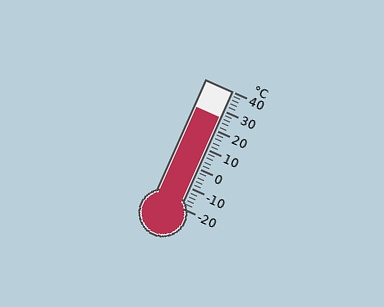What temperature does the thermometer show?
The thermometer shows approximately 26°C.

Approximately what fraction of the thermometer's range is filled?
The thermometer is filled to approximately 75% of its range.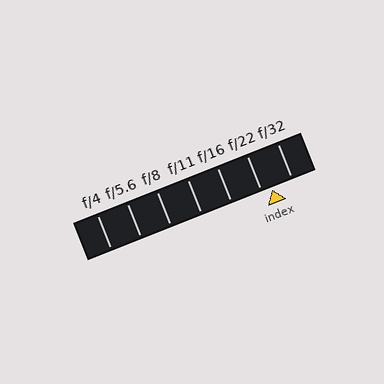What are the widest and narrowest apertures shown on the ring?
The widest aperture shown is f/4 and the narrowest is f/32.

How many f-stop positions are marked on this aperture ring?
There are 7 f-stop positions marked.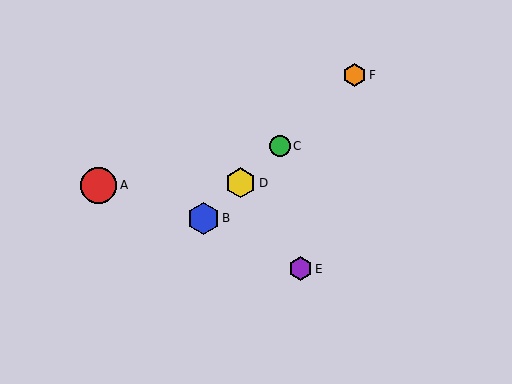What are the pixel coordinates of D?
Object D is at (241, 183).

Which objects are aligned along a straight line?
Objects B, C, D, F are aligned along a straight line.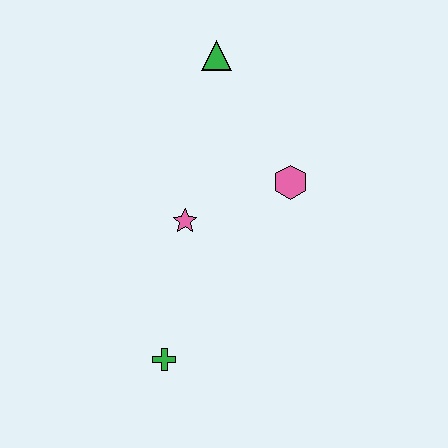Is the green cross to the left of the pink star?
Yes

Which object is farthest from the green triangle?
The green cross is farthest from the green triangle.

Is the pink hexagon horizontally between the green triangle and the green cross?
No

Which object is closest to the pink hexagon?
The pink star is closest to the pink hexagon.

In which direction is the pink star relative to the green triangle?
The pink star is below the green triangle.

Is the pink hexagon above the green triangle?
No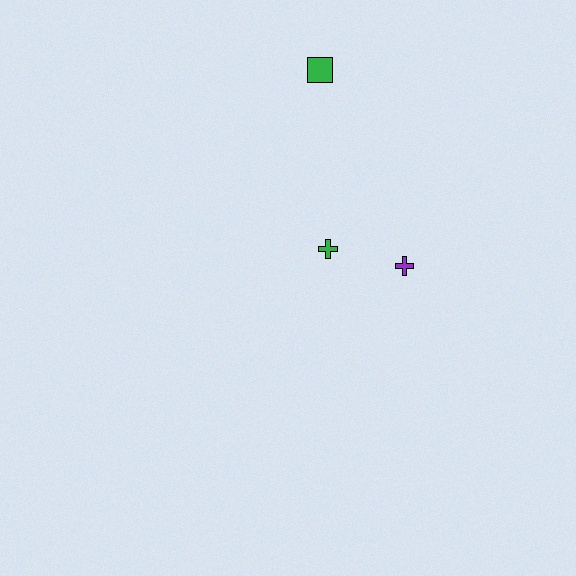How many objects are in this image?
There are 3 objects.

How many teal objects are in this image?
There are no teal objects.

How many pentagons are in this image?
There are no pentagons.